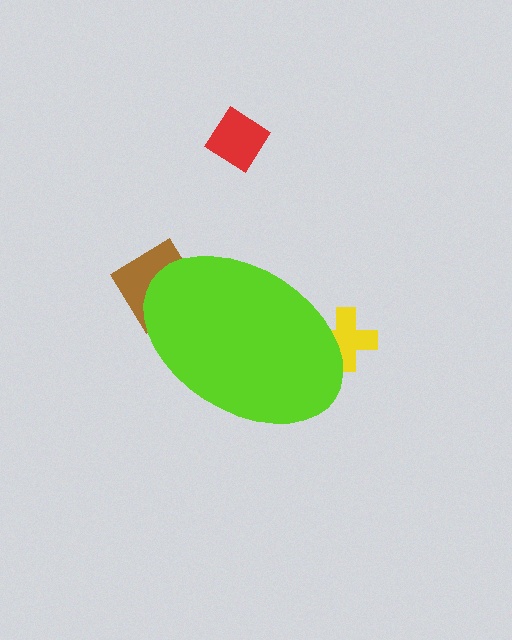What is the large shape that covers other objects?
A lime ellipse.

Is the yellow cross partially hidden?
Yes, the yellow cross is partially hidden behind the lime ellipse.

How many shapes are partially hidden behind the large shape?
2 shapes are partially hidden.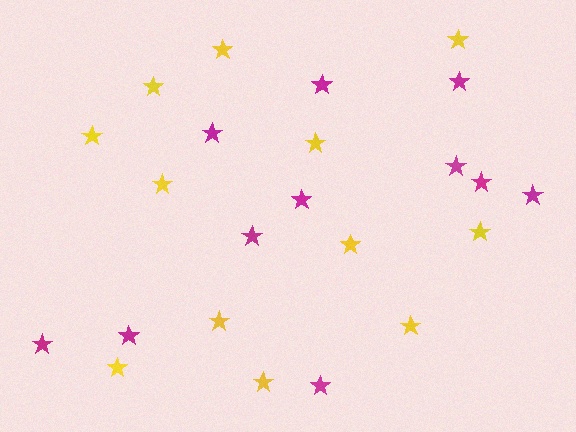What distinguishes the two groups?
There are 2 groups: one group of yellow stars (12) and one group of magenta stars (11).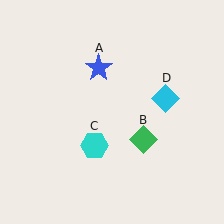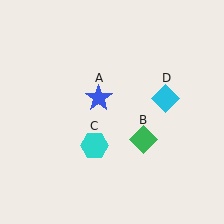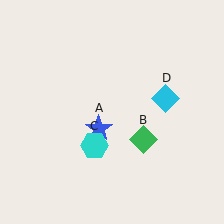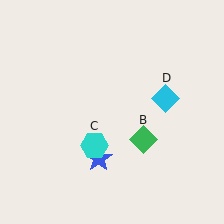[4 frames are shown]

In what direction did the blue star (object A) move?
The blue star (object A) moved down.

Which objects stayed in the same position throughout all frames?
Green diamond (object B) and cyan hexagon (object C) and cyan diamond (object D) remained stationary.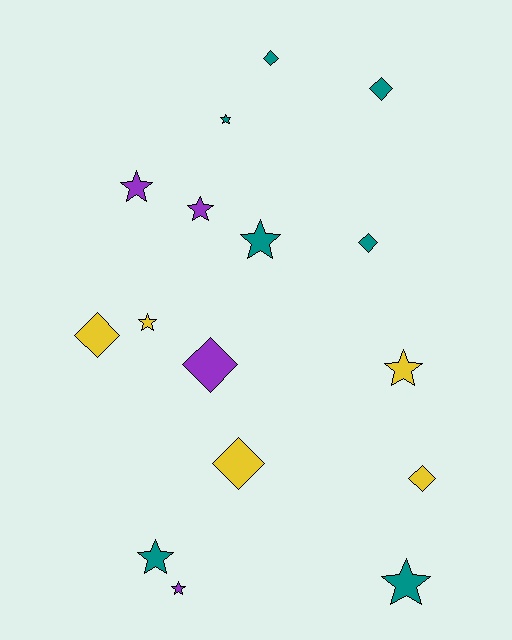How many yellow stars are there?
There are 2 yellow stars.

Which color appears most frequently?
Teal, with 7 objects.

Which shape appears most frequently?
Star, with 9 objects.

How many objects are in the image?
There are 16 objects.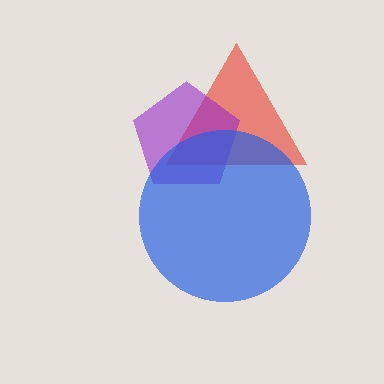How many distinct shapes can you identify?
There are 3 distinct shapes: a red triangle, a purple pentagon, a blue circle.